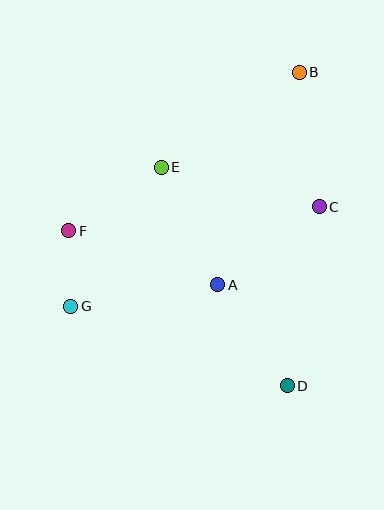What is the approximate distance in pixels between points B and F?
The distance between B and F is approximately 280 pixels.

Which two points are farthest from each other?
Points B and G are farthest from each other.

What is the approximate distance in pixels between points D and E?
The distance between D and E is approximately 252 pixels.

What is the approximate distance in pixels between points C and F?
The distance between C and F is approximately 252 pixels.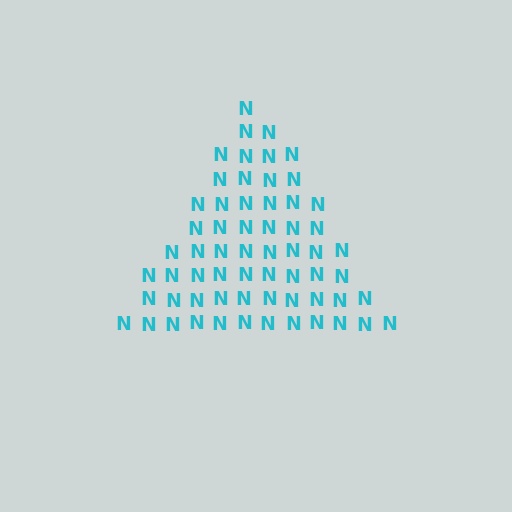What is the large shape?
The large shape is a triangle.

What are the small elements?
The small elements are letter N's.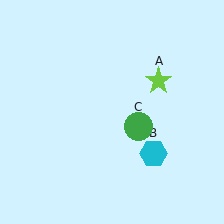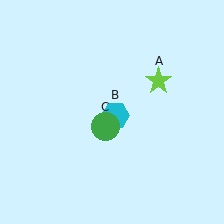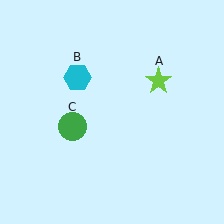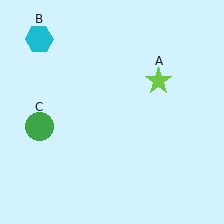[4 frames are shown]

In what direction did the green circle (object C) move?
The green circle (object C) moved left.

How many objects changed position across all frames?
2 objects changed position: cyan hexagon (object B), green circle (object C).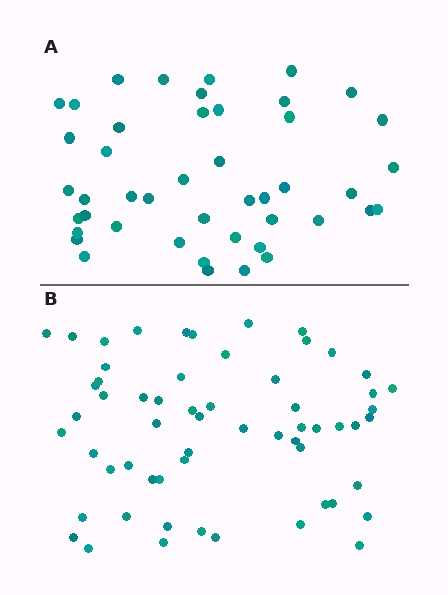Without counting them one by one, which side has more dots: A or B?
Region B (the bottom region) has more dots.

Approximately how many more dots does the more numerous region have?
Region B has approximately 15 more dots than region A.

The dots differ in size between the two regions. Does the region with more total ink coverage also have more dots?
No. Region A has more total ink coverage because its dots are larger, but region B actually contains more individual dots. Total area can be misleading — the number of items is what matters here.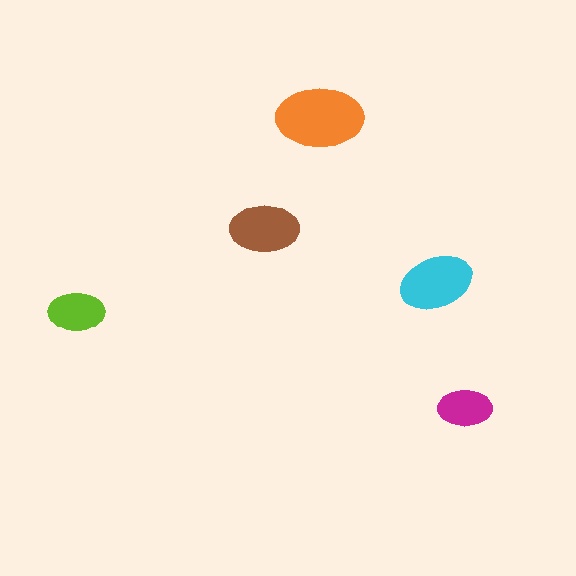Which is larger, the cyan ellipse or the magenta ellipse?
The cyan one.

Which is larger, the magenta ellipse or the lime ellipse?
The lime one.